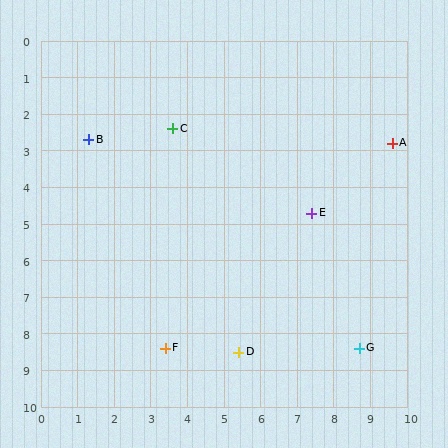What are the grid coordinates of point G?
Point G is at approximately (8.7, 8.4).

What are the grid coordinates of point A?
Point A is at approximately (9.6, 2.8).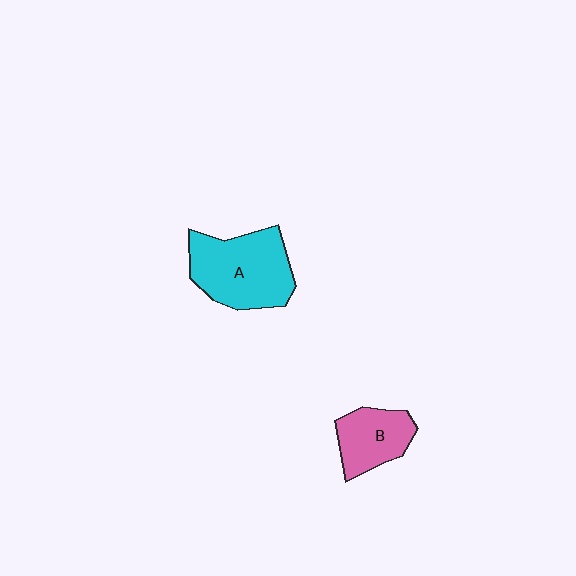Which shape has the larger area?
Shape A (cyan).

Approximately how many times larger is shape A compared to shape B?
Approximately 1.7 times.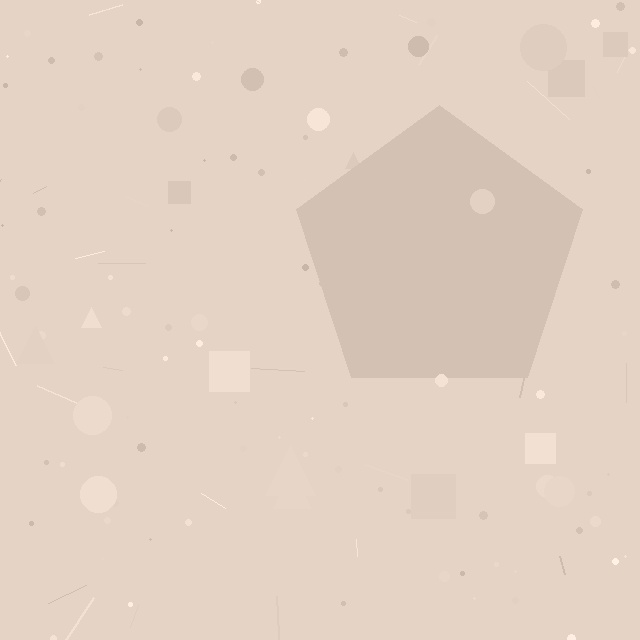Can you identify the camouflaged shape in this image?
The camouflaged shape is a pentagon.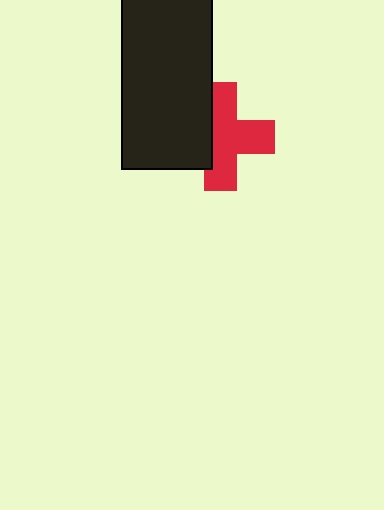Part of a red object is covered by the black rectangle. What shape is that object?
It is a cross.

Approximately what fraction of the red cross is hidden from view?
Roughly 34% of the red cross is hidden behind the black rectangle.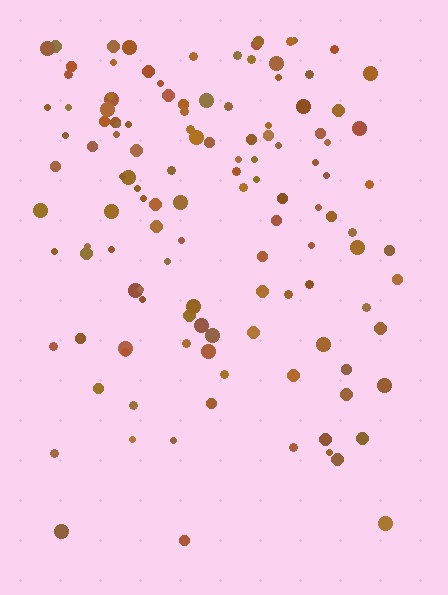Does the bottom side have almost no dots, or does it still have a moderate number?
Still a moderate number, just noticeably fewer than the top.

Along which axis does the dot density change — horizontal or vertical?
Vertical.